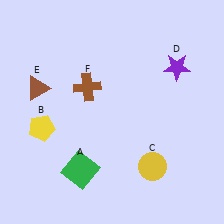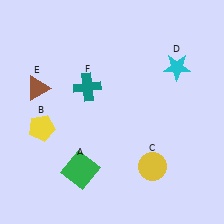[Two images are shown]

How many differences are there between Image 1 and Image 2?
There are 2 differences between the two images.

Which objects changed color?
D changed from purple to cyan. F changed from brown to teal.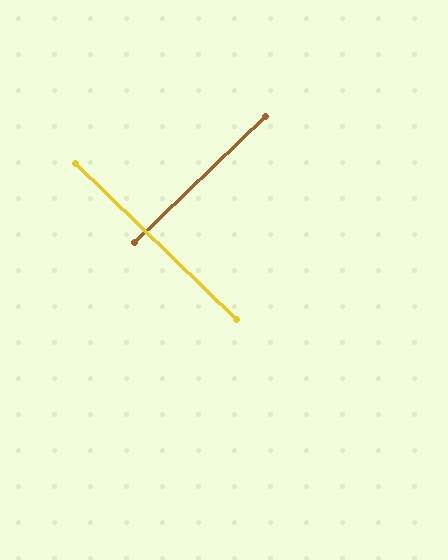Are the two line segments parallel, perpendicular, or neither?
Perpendicular — they meet at approximately 88°.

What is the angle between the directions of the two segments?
Approximately 88 degrees.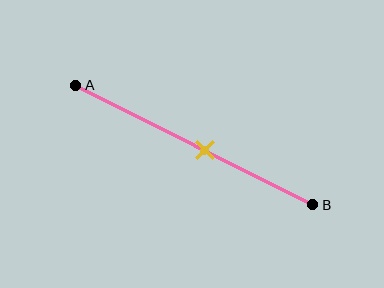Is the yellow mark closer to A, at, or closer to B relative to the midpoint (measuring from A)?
The yellow mark is closer to point B than the midpoint of segment AB.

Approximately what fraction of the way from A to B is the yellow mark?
The yellow mark is approximately 55% of the way from A to B.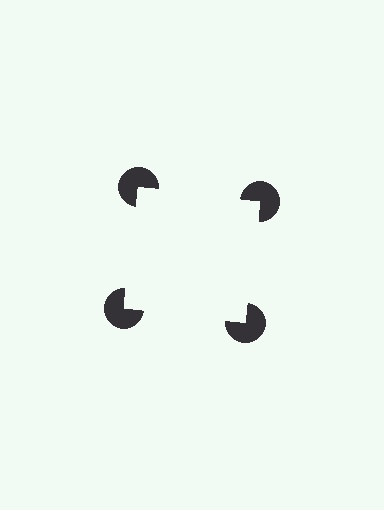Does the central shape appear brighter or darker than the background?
It typically appears slightly brighter than the background, even though no actual brightness change is drawn.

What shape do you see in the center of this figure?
An illusory square — its edges are inferred from the aligned wedge cuts in the pac-man discs, not physically drawn.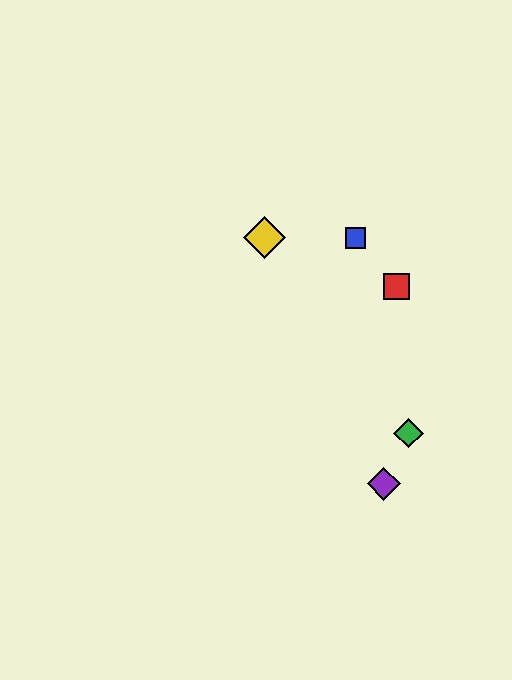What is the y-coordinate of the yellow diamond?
The yellow diamond is at y≈238.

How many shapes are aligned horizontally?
2 shapes (the blue square, the yellow diamond) are aligned horizontally.